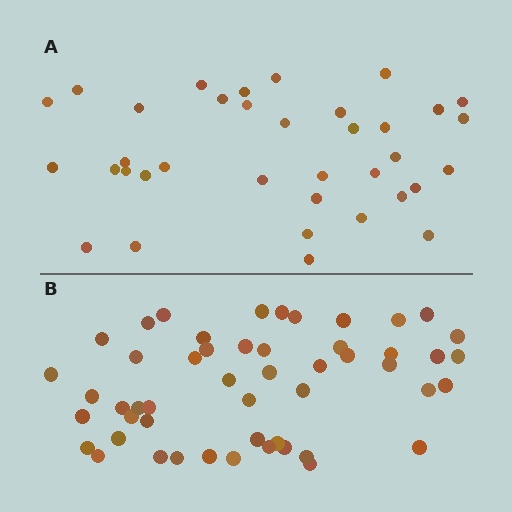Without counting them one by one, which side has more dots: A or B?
Region B (the bottom region) has more dots.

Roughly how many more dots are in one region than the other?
Region B has approximately 15 more dots than region A.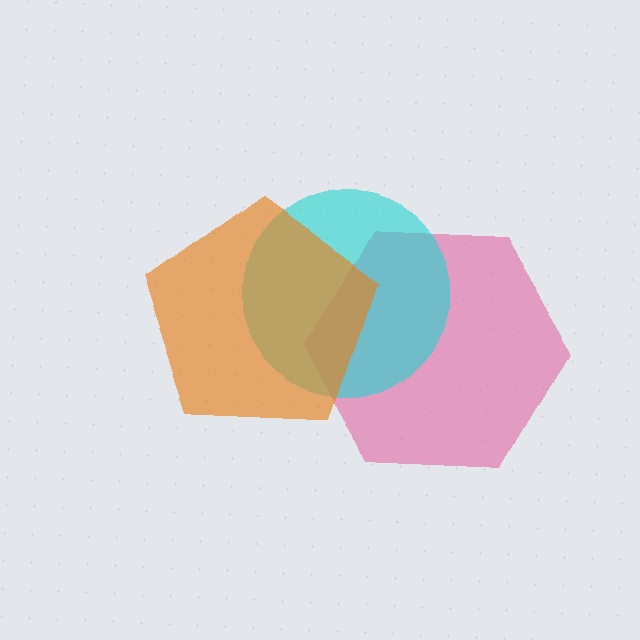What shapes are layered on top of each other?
The layered shapes are: a pink hexagon, a cyan circle, an orange pentagon.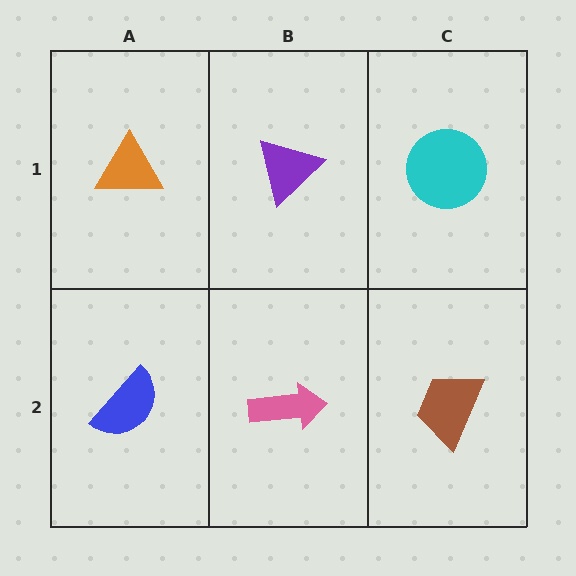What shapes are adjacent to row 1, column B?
A pink arrow (row 2, column B), an orange triangle (row 1, column A), a cyan circle (row 1, column C).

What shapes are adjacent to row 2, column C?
A cyan circle (row 1, column C), a pink arrow (row 2, column B).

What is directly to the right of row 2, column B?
A brown trapezoid.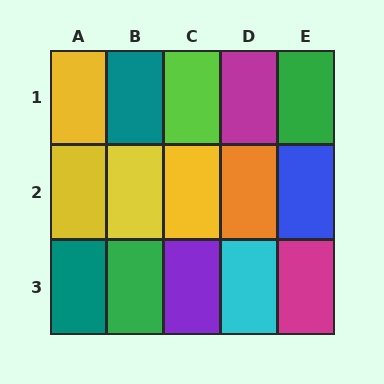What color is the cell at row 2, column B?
Yellow.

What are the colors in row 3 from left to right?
Teal, green, purple, cyan, magenta.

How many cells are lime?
1 cell is lime.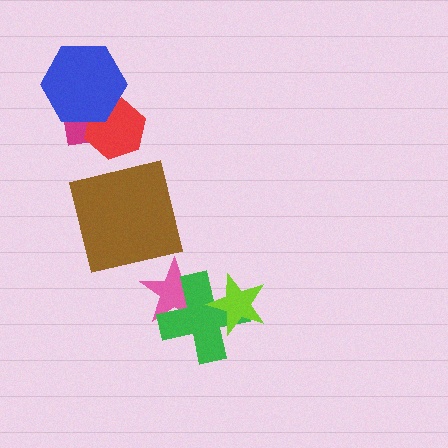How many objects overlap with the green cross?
2 objects overlap with the green cross.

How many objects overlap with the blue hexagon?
2 objects overlap with the blue hexagon.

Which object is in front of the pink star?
The green cross is in front of the pink star.